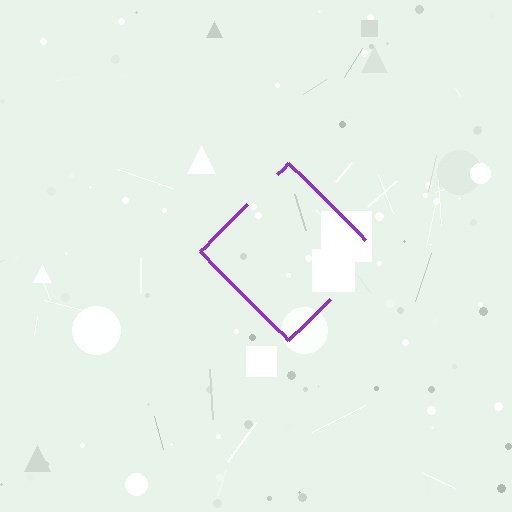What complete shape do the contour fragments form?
The contour fragments form a diamond.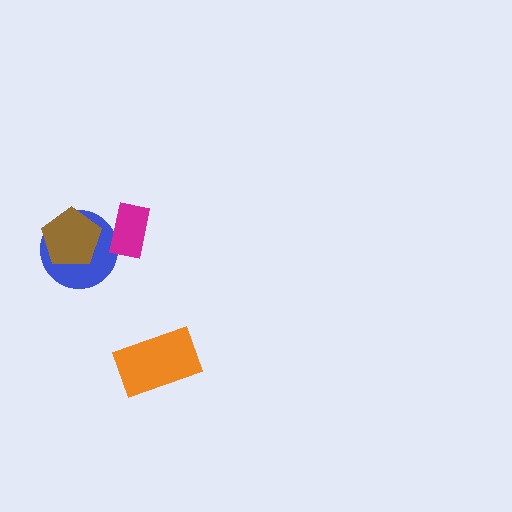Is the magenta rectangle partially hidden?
No, no other shape covers it.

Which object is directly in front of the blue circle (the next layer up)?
The brown pentagon is directly in front of the blue circle.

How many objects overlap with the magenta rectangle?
1 object overlaps with the magenta rectangle.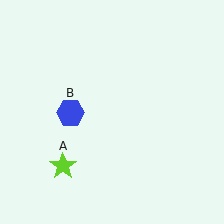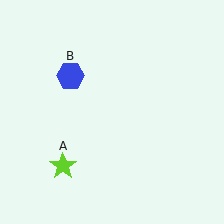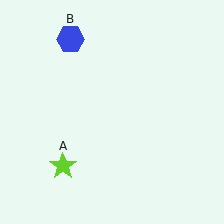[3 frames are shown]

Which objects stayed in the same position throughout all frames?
Lime star (object A) remained stationary.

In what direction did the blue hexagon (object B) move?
The blue hexagon (object B) moved up.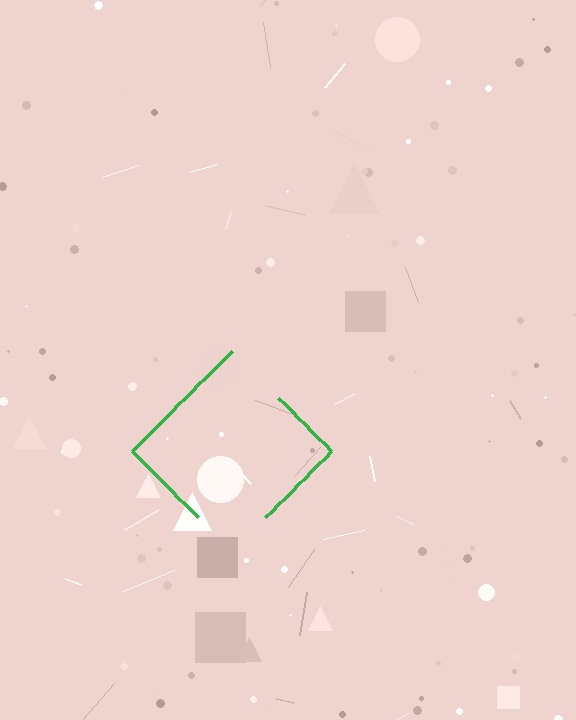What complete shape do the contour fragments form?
The contour fragments form a diamond.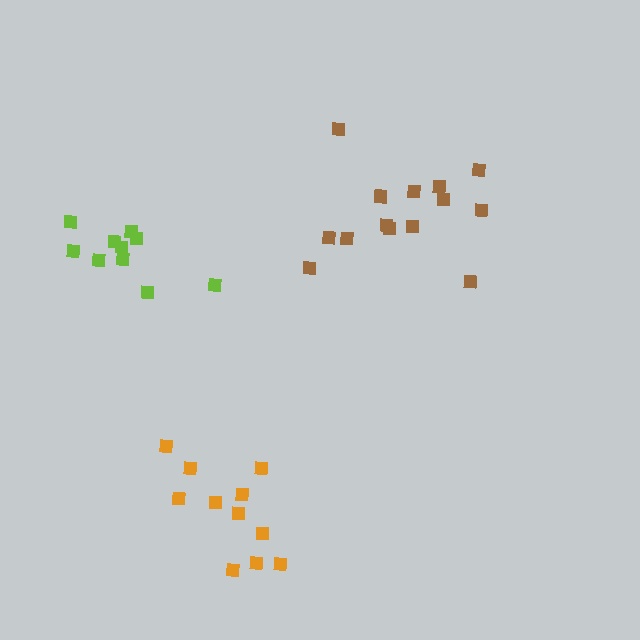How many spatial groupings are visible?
There are 3 spatial groupings.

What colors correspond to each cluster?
The clusters are colored: lime, orange, brown.